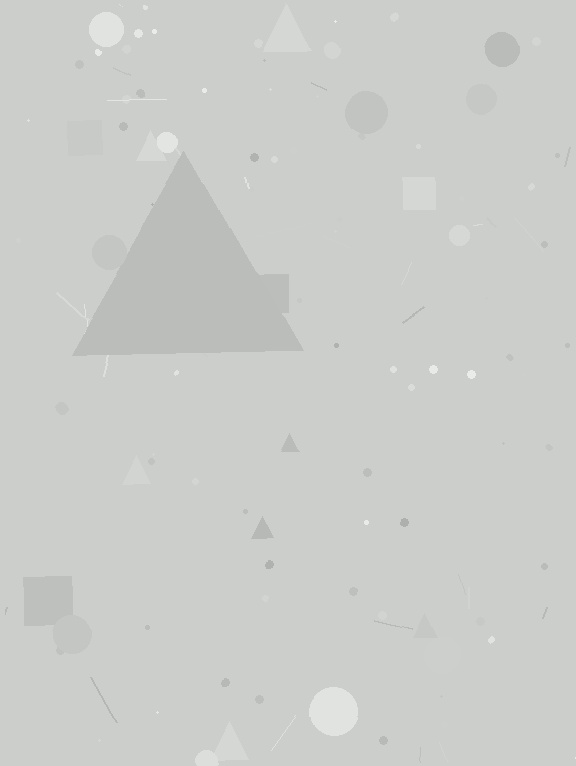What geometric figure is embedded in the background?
A triangle is embedded in the background.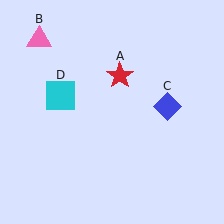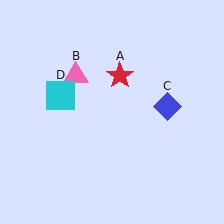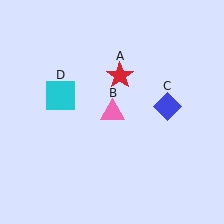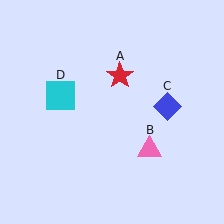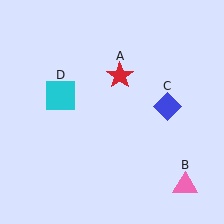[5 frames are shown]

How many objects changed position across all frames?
1 object changed position: pink triangle (object B).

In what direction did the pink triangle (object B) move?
The pink triangle (object B) moved down and to the right.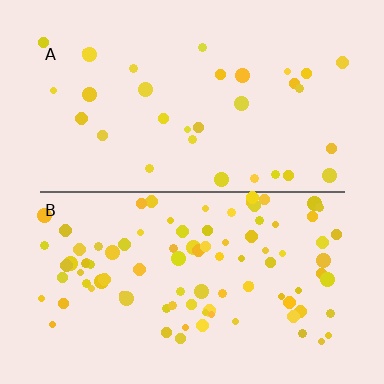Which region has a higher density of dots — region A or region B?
B (the bottom).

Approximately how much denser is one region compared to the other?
Approximately 2.8× — region B over region A.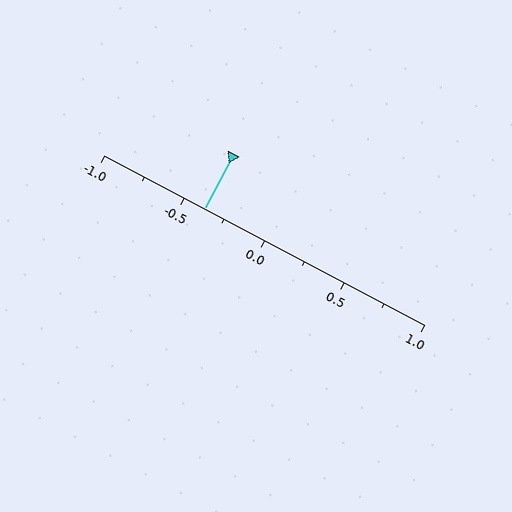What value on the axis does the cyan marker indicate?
The marker indicates approximately -0.38.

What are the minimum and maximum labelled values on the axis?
The axis runs from -1.0 to 1.0.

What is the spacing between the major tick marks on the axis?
The major ticks are spaced 0.5 apart.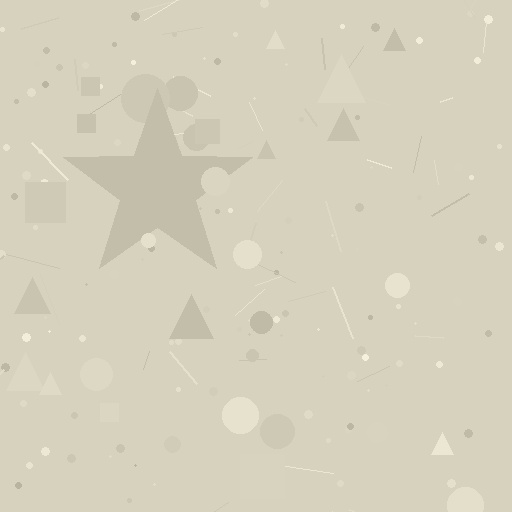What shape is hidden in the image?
A star is hidden in the image.